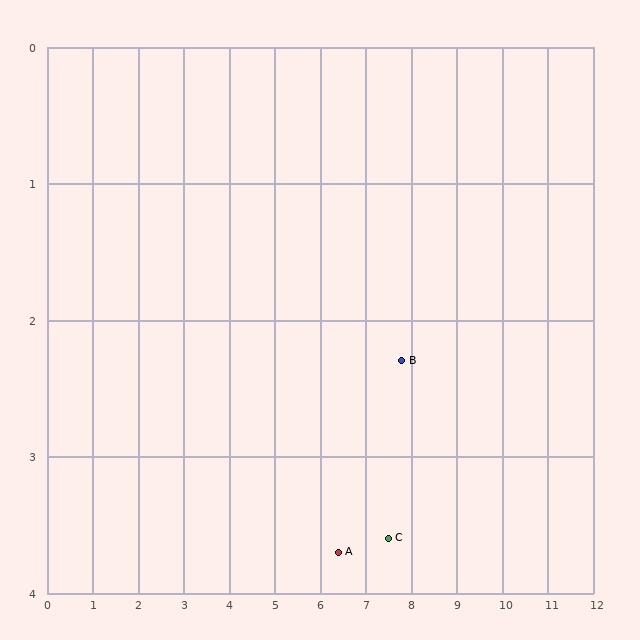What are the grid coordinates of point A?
Point A is at approximately (6.4, 3.7).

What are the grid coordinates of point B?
Point B is at approximately (7.8, 2.3).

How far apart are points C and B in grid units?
Points C and B are about 1.3 grid units apart.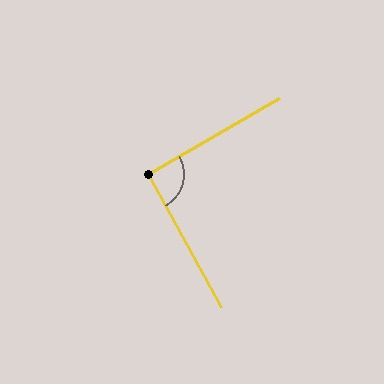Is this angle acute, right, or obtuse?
It is approximately a right angle.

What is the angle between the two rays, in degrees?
Approximately 92 degrees.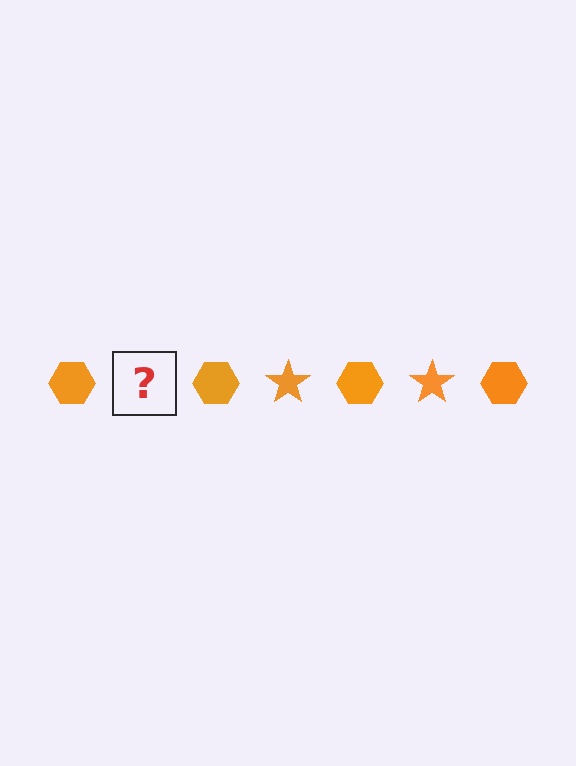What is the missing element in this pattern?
The missing element is an orange star.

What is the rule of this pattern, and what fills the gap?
The rule is that the pattern cycles through hexagon, star shapes in orange. The gap should be filled with an orange star.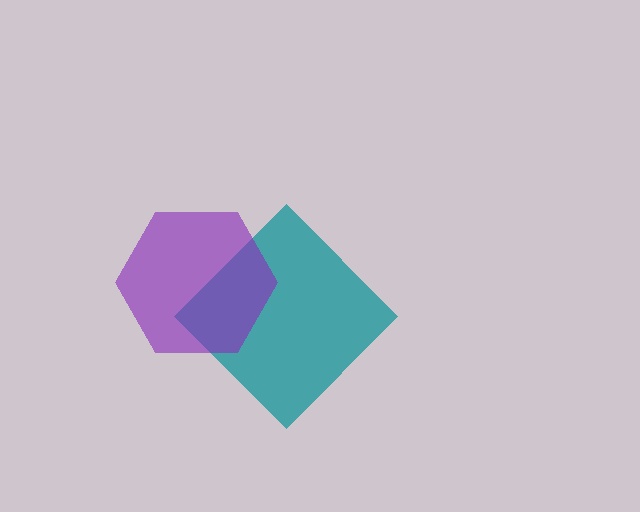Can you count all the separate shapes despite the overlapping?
Yes, there are 2 separate shapes.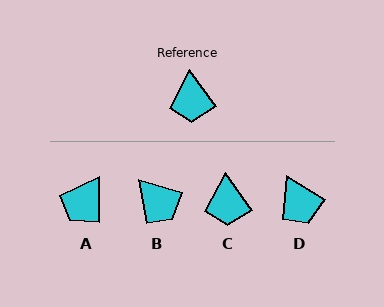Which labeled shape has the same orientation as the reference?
C.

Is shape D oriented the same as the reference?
No, it is off by about 23 degrees.